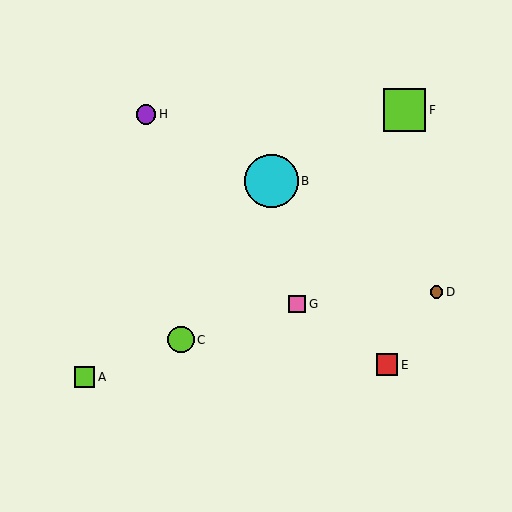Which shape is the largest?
The cyan circle (labeled B) is the largest.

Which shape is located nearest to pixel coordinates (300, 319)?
The pink square (labeled G) at (297, 304) is nearest to that location.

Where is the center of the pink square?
The center of the pink square is at (297, 304).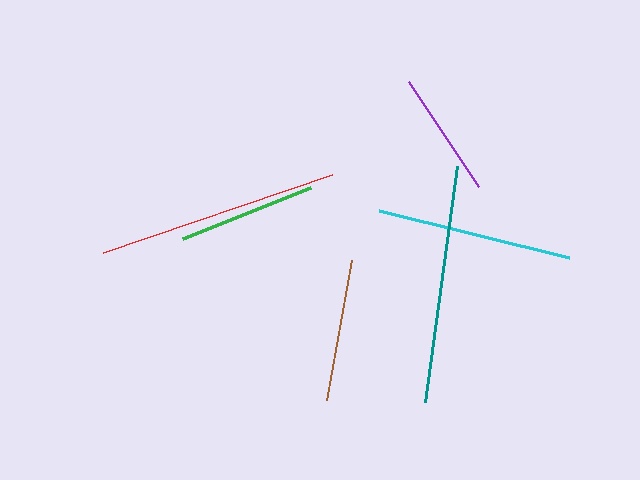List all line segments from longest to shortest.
From longest to shortest: red, teal, cyan, brown, green, purple.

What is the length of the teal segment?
The teal segment is approximately 239 pixels long.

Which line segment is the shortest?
The purple line is the shortest at approximately 125 pixels.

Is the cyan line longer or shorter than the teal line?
The teal line is longer than the cyan line.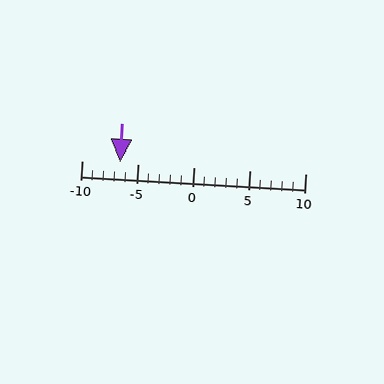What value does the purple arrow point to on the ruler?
The purple arrow points to approximately -7.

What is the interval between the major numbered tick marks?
The major tick marks are spaced 5 units apart.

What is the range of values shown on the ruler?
The ruler shows values from -10 to 10.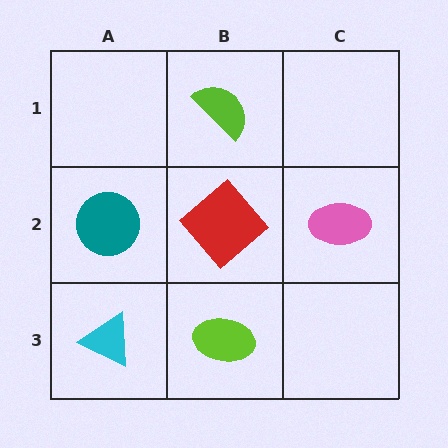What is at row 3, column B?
A lime ellipse.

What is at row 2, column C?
A pink ellipse.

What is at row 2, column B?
A red diamond.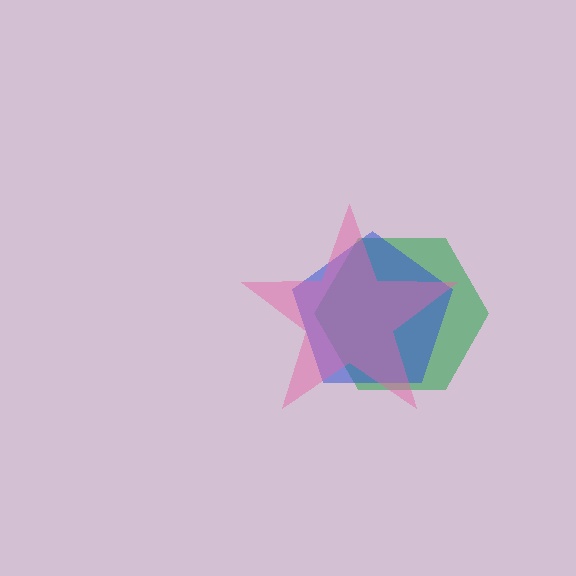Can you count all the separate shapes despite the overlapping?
Yes, there are 3 separate shapes.